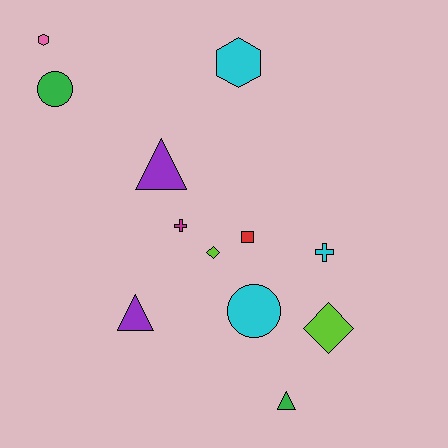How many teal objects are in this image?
There are no teal objects.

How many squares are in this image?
There is 1 square.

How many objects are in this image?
There are 12 objects.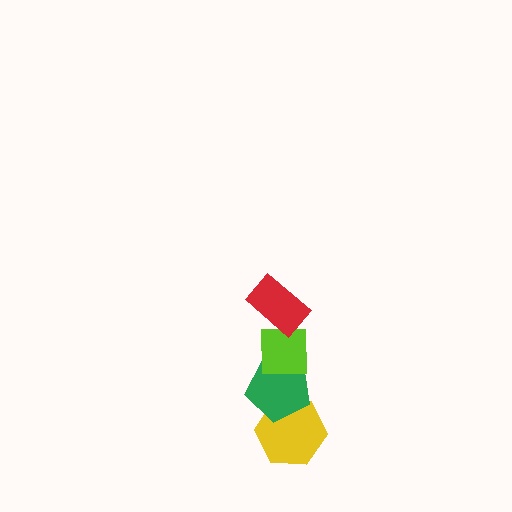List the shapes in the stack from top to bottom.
From top to bottom: the red rectangle, the lime square, the green pentagon, the yellow hexagon.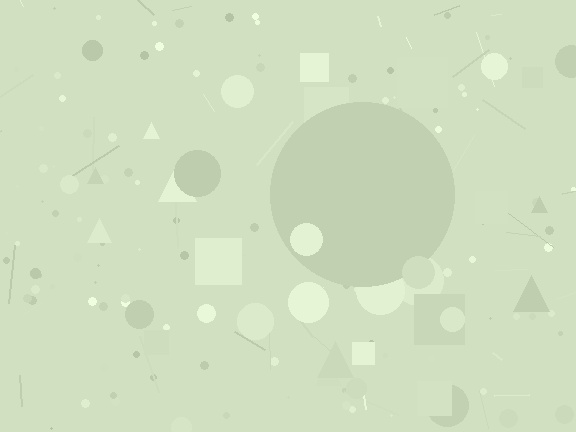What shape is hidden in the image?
A circle is hidden in the image.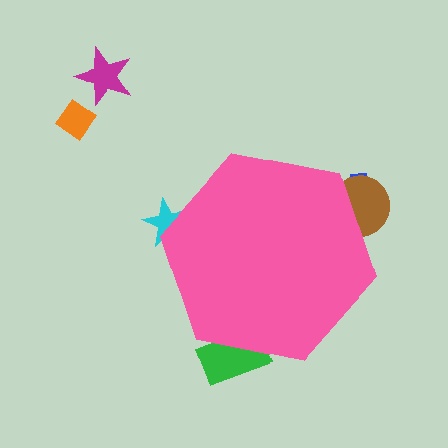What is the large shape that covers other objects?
A pink hexagon.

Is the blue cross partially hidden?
Yes, the blue cross is partially hidden behind the pink hexagon.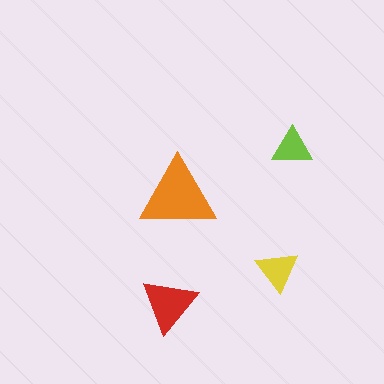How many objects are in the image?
There are 4 objects in the image.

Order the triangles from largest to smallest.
the orange one, the red one, the yellow one, the lime one.